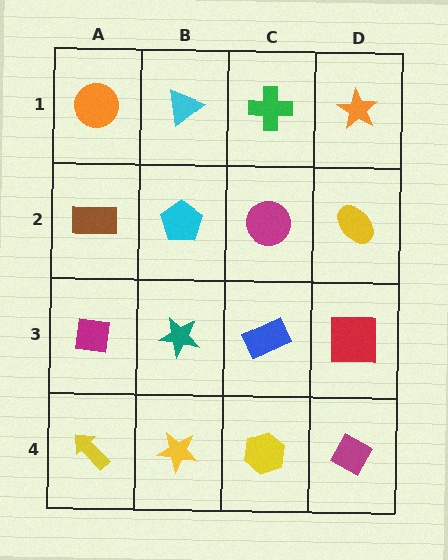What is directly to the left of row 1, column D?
A green cross.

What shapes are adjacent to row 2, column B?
A cyan triangle (row 1, column B), a teal star (row 3, column B), a brown rectangle (row 2, column A), a magenta circle (row 2, column C).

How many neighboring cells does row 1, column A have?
2.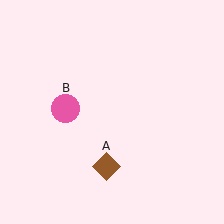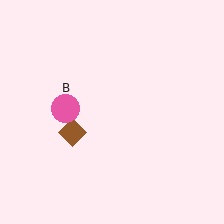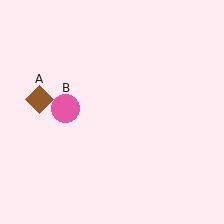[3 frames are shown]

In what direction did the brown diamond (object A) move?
The brown diamond (object A) moved up and to the left.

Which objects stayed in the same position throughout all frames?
Pink circle (object B) remained stationary.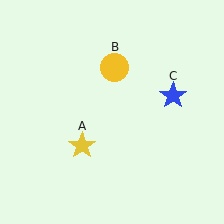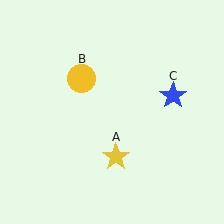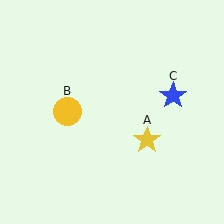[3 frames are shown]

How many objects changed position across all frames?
2 objects changed position: yellow star (object A), yellow circle (object B).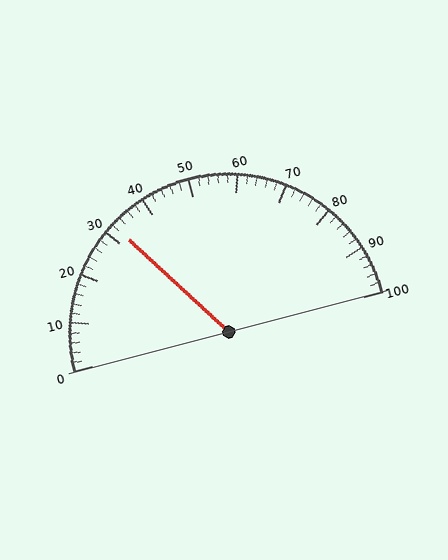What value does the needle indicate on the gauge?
The needle indicates approximately 32.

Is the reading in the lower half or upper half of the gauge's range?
The reading is in the lower half of the range (0 to 100).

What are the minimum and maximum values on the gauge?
The gauge ranges from 0 to 100.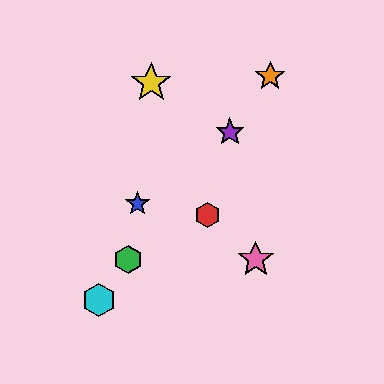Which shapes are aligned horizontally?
The green hexagon, the pink star are aligned horizontally.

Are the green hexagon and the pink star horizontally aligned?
Yes, both are at y≈259.